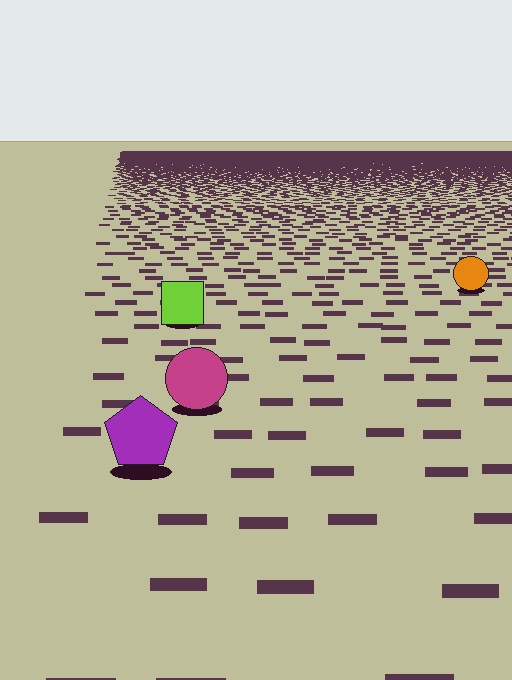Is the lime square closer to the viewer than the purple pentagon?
No. The purple pentagon is closer — you can tell from the texture gradient: the ground texture is coarser near it.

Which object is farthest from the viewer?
The orange circle is farthest from the viewer. It appears smaller and the ground texture around it is denser.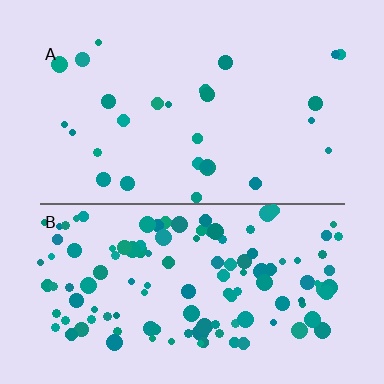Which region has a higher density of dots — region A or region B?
B (the bottom).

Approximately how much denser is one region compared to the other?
Approximately 4.6× — region B over region A.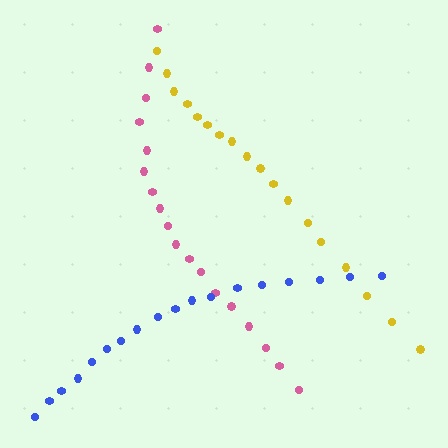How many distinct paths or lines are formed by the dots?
There are 3 distinct paths.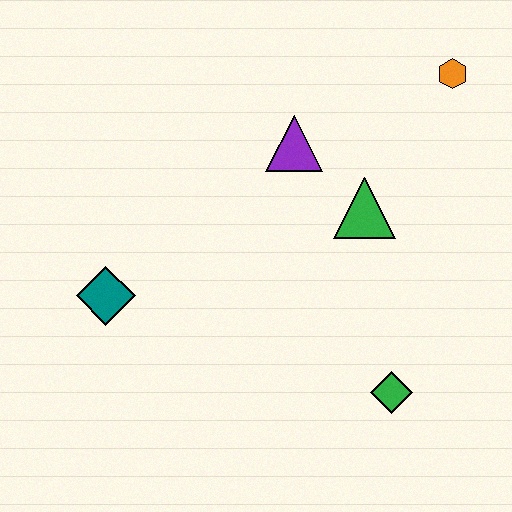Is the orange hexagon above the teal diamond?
Yes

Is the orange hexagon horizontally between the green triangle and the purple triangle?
No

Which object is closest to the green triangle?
The purple triangle is closest to the green triangle.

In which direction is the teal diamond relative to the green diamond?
The teal diamond is to the left of the green diamond.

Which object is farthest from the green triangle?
The teal diamond is farthest from the green triangle.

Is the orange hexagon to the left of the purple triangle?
No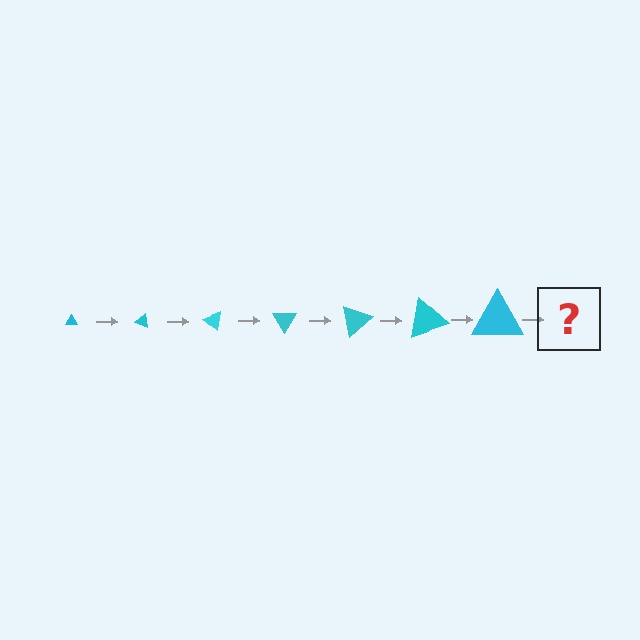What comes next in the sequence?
The next element should be a triangle, larger than the previous one and rotated 140 degrees from the start.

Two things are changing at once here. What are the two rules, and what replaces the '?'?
The two rules are that the triangle grows larger each step and it rotates 20 degrees each step. The '?' should be a triangle, larger than the previous one and rotated 140 degrees from the start.